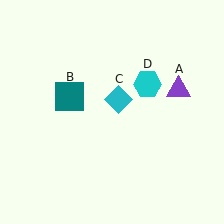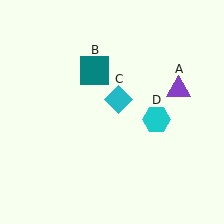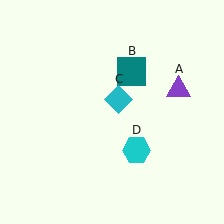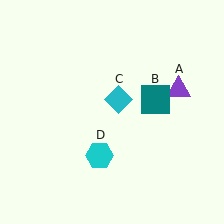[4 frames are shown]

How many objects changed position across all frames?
2 objects changed position: teal square (object B), cyan hexagon (object D).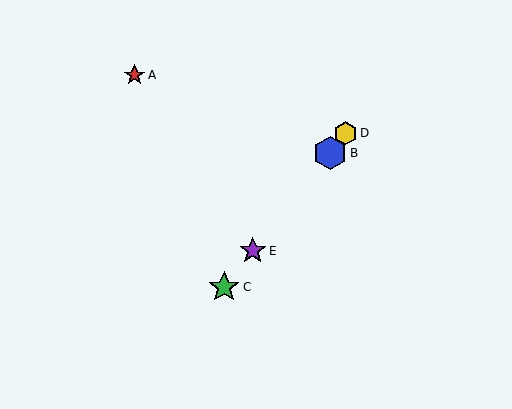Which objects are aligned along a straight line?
Objects B, C, D, E are aligned along a straight line.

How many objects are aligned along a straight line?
4 objects (B, C, D, E) are aligned along a straight line.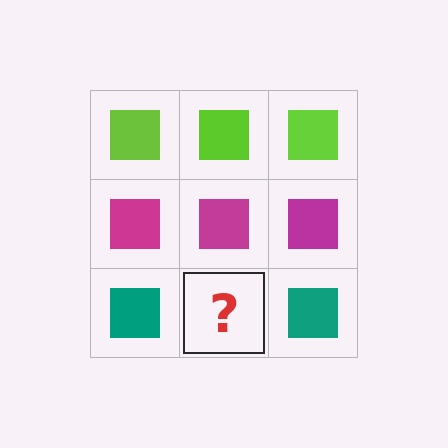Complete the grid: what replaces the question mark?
The question mark should be replaced with a teal square.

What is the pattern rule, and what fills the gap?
The rule is that each row has a consistent color. The gap should be filled with a teal square.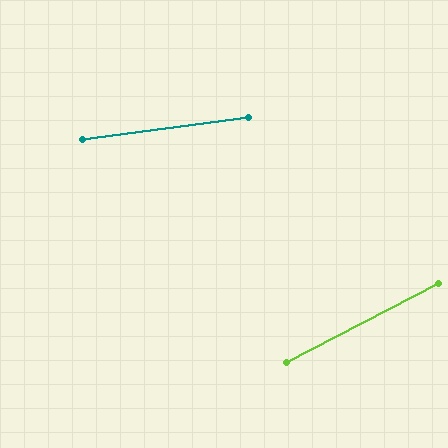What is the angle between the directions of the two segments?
Approximately 20 degrees.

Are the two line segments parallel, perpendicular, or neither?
Neither parallel nor perpendicular — they differ by about 20°.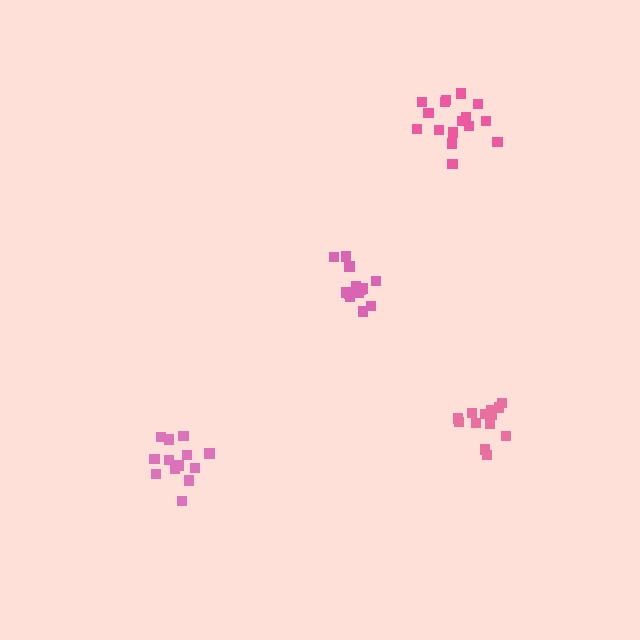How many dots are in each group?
Group 1: 13 dots, Group 2: 15 dots, Group 3: 16 dots, Group 4: 13 dots (57 total).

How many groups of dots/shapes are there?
There are 4 groups.